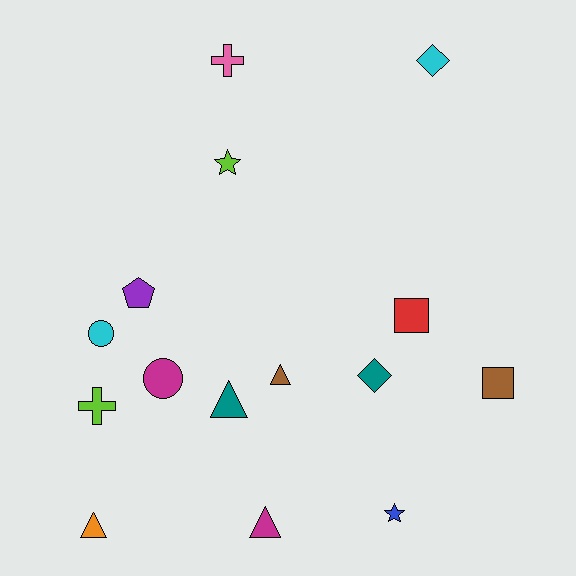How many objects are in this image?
There are 15 objects.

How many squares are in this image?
There are 2 squares.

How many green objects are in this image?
There are no green objects.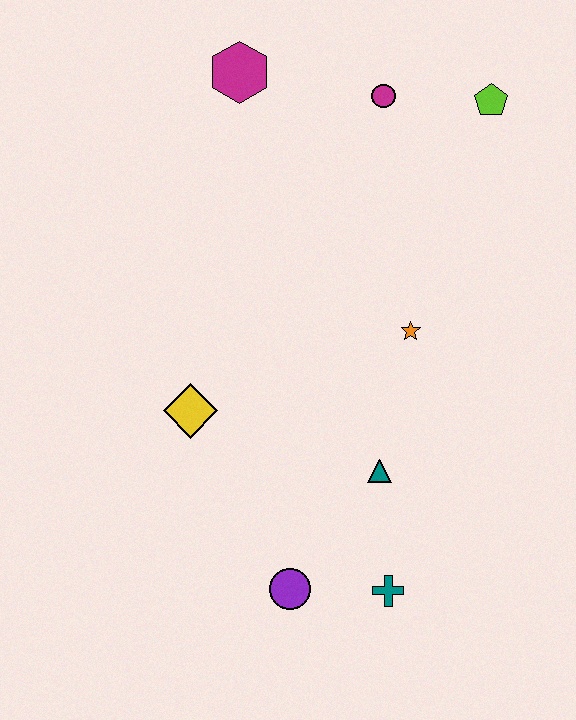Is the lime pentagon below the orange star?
No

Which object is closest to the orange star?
The teal triangle is closest to the orange star.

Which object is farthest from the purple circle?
The lime pentagon is farthest from the purple circle.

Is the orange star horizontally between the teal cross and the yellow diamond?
No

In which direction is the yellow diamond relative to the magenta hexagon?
The yellow diamond is below the magenta hexagon.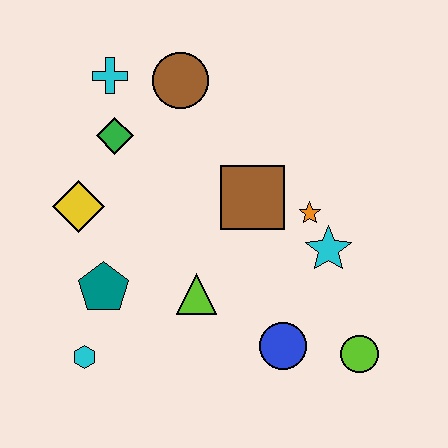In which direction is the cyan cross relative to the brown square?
The cyan cross is to the left of the brown square.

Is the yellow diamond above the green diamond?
No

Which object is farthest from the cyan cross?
The lime circle is farthest from the cyan cross.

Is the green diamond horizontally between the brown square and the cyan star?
No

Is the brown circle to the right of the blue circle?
No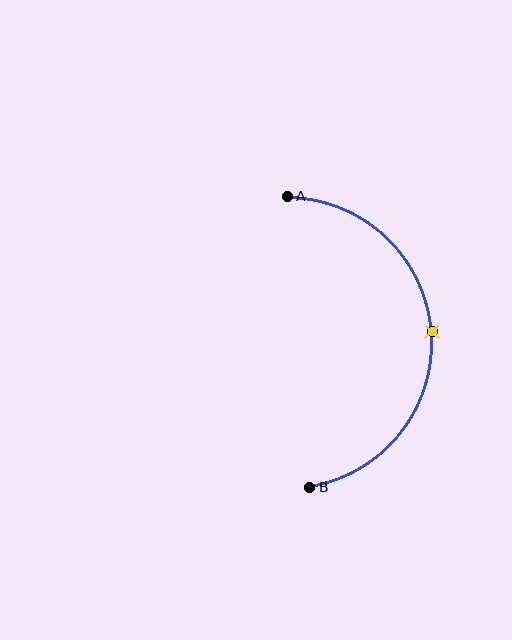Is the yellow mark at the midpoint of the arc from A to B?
Yes. The yellow mark lies on the arc at equal arc-length from both A and B — it is the arc midpoint.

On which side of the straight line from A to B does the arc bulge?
The arc bulges to the right of the straight line connecting A and B.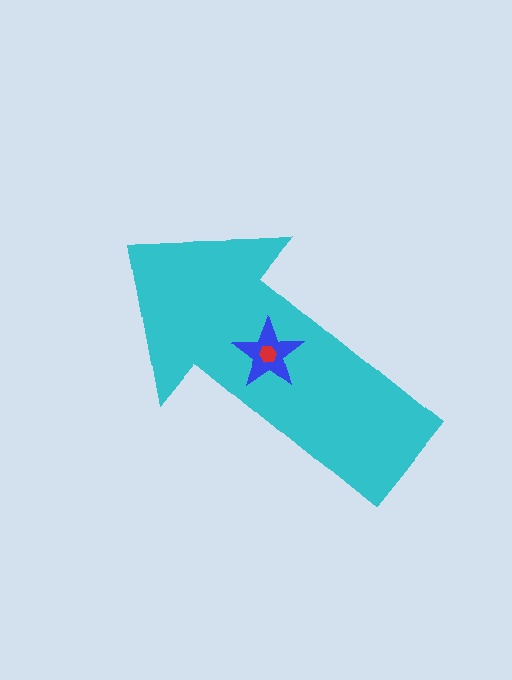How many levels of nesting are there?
3.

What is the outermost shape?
The cyan arrow.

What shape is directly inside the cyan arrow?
The blue star.